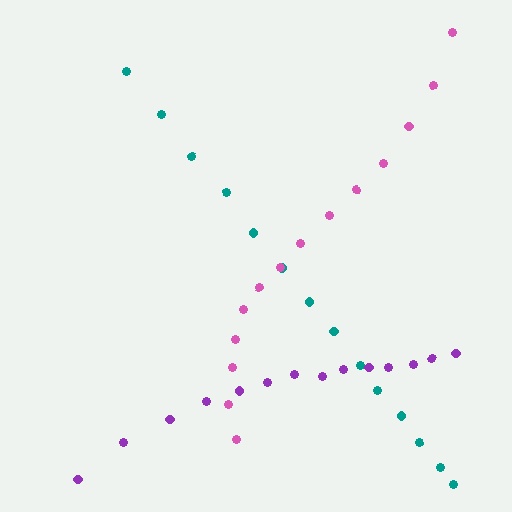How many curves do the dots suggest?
There are 3 distinct paths.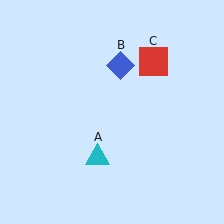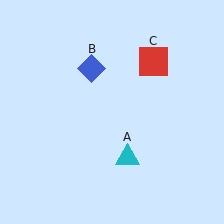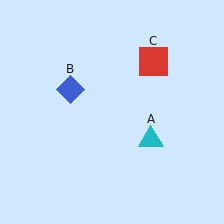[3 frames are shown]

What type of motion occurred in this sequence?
The cyan triangle (object A), blue diamond (object B) rotated counterclockwise around the center of the scene.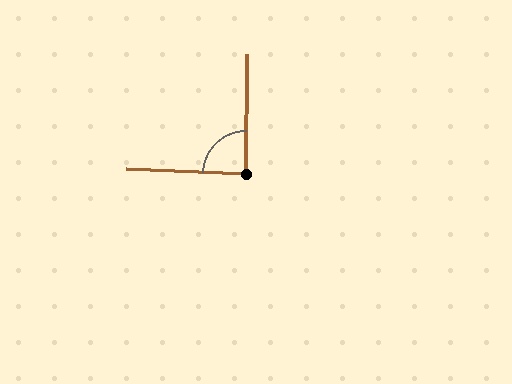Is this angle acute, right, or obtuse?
It is approximately a right angle.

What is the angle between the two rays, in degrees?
Approximately 88 degrees.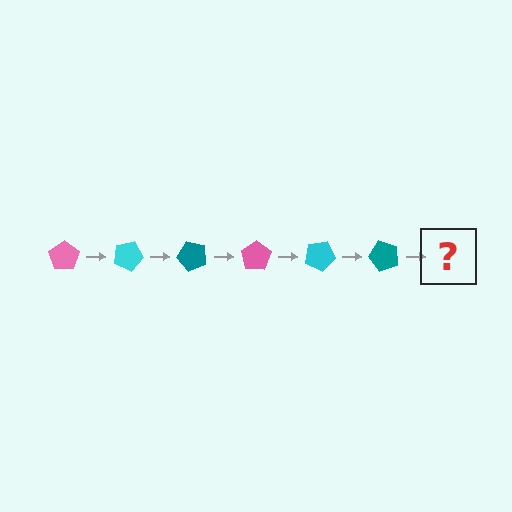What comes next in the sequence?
The next element should be a pink pentagon, rotated 150 degrees from the start.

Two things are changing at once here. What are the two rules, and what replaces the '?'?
The two rules are that it rotates 25 degrees each step and the color cycles through pink, cyan, and teal. The '?' should be a pink pentagon, rotated 150 degrees from the start.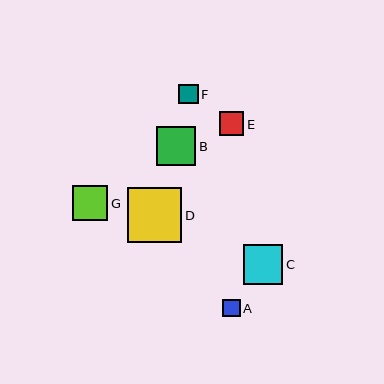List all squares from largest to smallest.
From largest to smallest: D, C, B, G, E, F, A.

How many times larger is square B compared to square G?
Square B is approximately 1.1 times the size of square G.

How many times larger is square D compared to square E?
Square D is approximately 2.2 times the size of square E.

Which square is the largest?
Square D is the largest with a size of approximately 55 pixels.